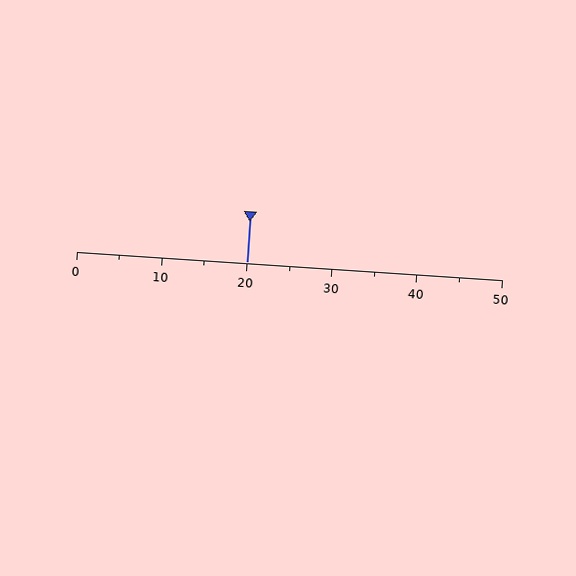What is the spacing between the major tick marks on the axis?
The major ticks are spaced 10 apart.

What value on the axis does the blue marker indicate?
The marker indicates approximately 20.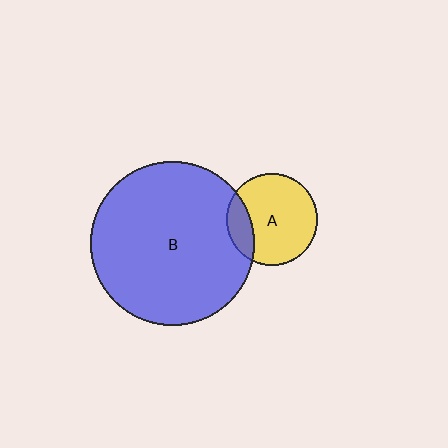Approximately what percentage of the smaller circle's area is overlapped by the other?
Approximately 20%.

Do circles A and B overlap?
Yes.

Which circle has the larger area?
Circle B (blue).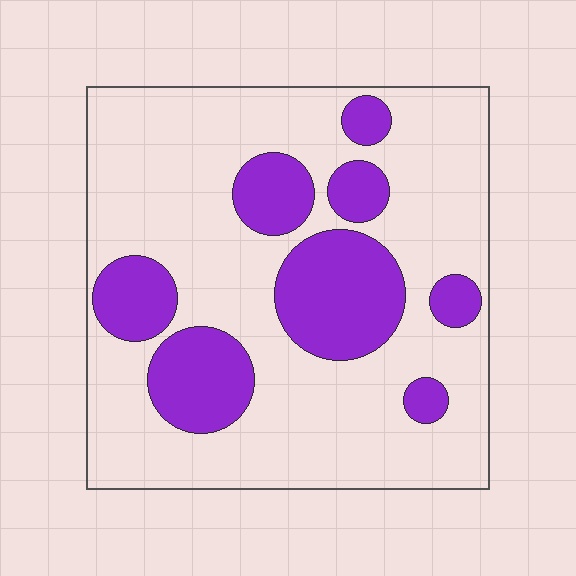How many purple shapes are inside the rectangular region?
8.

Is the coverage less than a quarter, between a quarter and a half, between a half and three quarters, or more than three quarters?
Between a quarter and a half.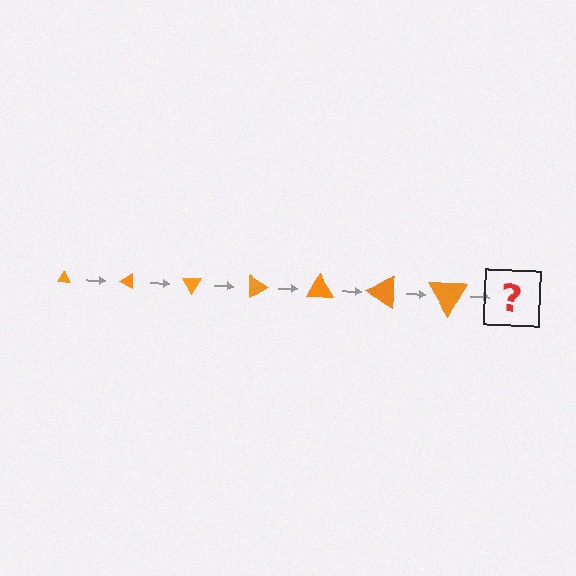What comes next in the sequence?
The next element should be a triangle, larger than the previous one and rotated 210 degrees from the start.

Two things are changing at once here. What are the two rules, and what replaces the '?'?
The two rules are that the triangle grows larger each step and it rotates 30 degrees each step. The '?' should be a triangle, larger than the previous one and rotated 210 degrees from the start.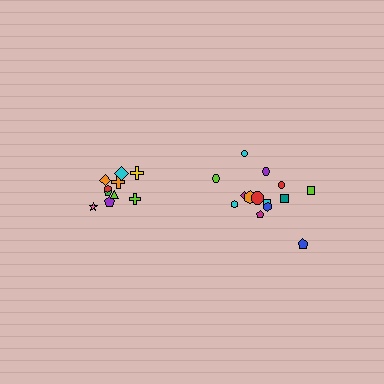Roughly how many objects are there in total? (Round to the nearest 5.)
Roughly 25 objects in total.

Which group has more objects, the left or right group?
The right group.